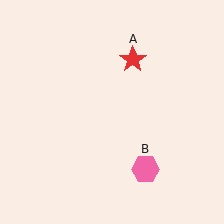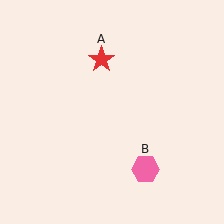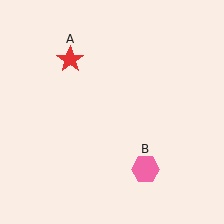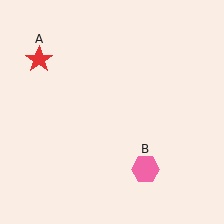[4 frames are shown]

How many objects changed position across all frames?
1 object changed position: red star (object A).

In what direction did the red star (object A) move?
The red star (object A) moved left.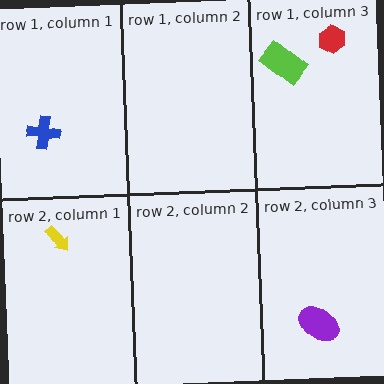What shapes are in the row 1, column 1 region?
The blue cross.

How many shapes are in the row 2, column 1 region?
1.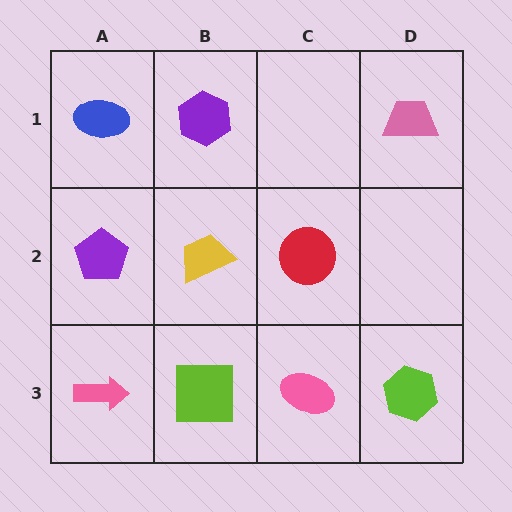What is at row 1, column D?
A pink trapezoid.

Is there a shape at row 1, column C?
No, that cell is empty.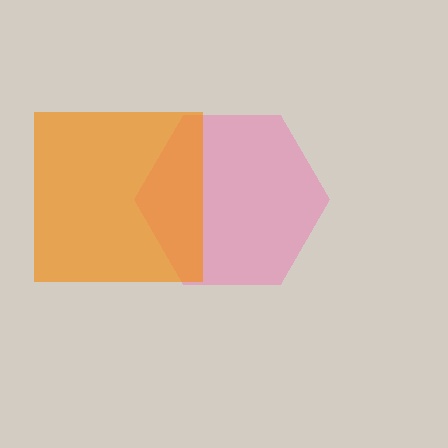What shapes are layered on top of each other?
The layered shapes are: a pink hexagon, an orange square.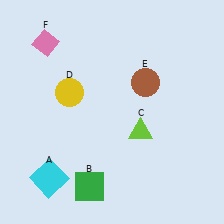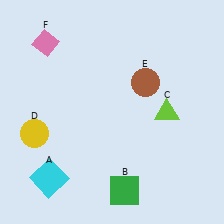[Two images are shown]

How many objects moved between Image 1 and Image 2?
3 objects moved between the two images.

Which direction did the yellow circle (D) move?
The yellow circle (D) moved down.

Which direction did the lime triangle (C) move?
The lime triangle (C) moved right.